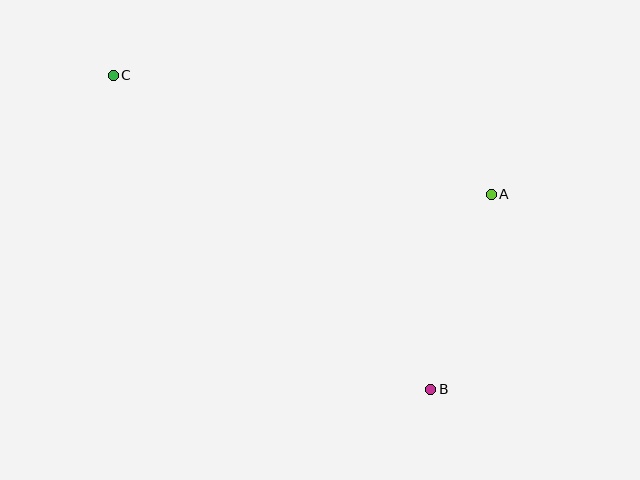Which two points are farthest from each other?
Points B and C are farthest from each other.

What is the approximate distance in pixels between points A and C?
The distance between A and C is approximately 396 pixels.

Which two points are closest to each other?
Points A and B are closest to each other.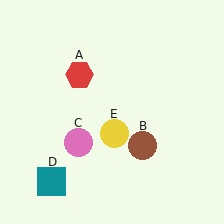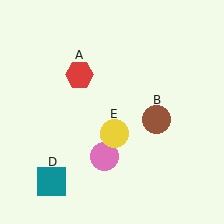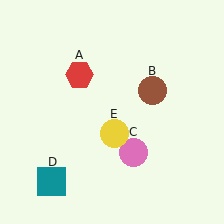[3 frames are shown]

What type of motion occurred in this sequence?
The brown circle (object B), pink circle (object C) rotated counterclockwise around the center of the scene.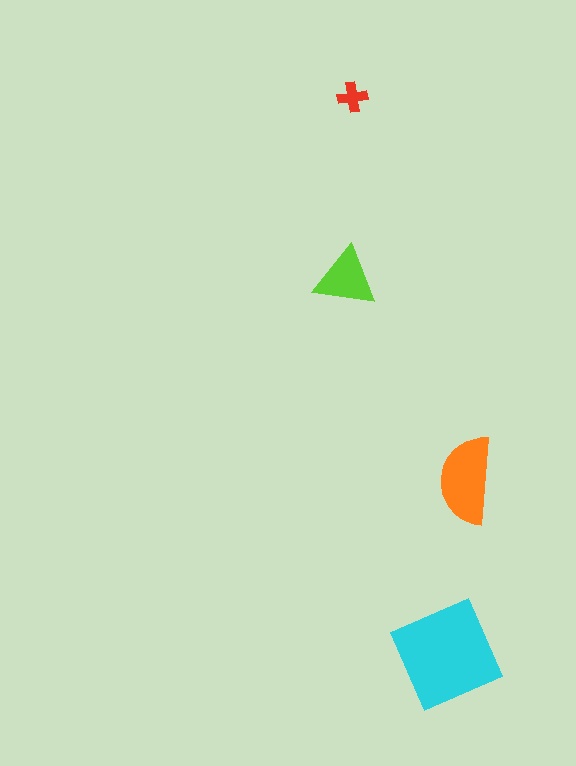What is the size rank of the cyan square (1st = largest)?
1st.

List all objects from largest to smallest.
The cyan square, the orange semicircle, the lime triangle, the red cross.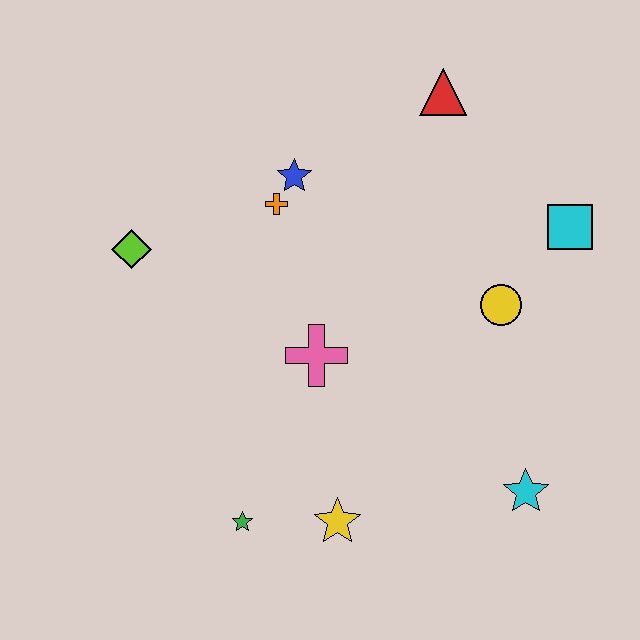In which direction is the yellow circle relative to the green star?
The yellow circle is to the right of the green star.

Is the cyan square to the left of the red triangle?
No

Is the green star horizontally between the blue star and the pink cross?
No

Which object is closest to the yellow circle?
The cyan square is closest to the yellow circle.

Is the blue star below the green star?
No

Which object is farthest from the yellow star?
The red triangle is farthest from the yellow star.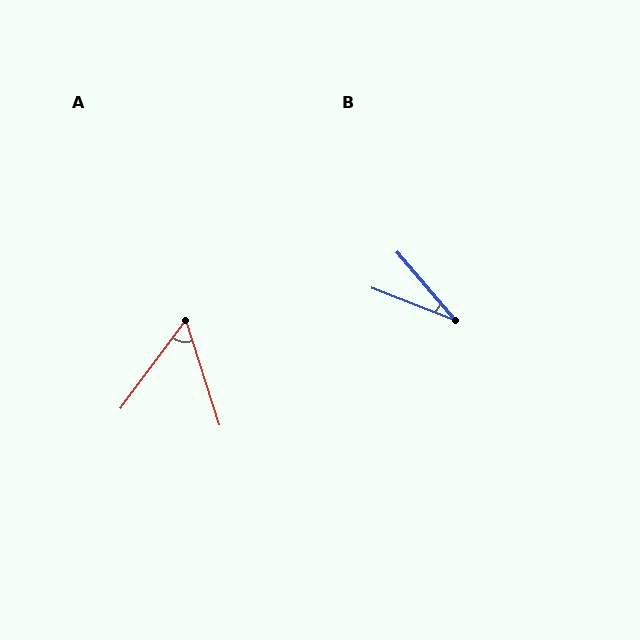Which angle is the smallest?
B, at approximately 28 degrees.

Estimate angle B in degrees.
Approximately 28 degrees.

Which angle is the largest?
A, at approximately 54 degrees.